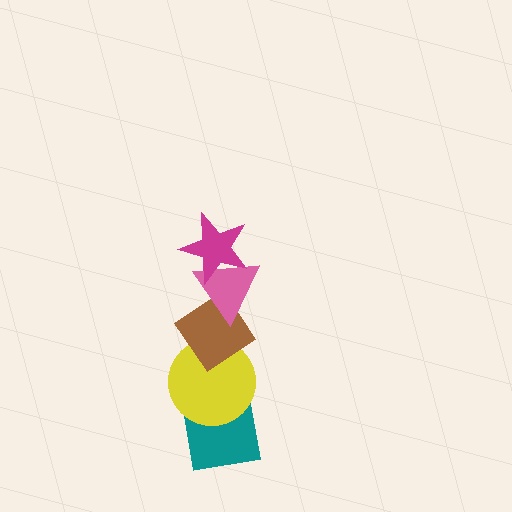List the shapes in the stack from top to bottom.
From top to bottom: the magenta star, the pink triangle, the brown diamond, the yellow circle, the teal square.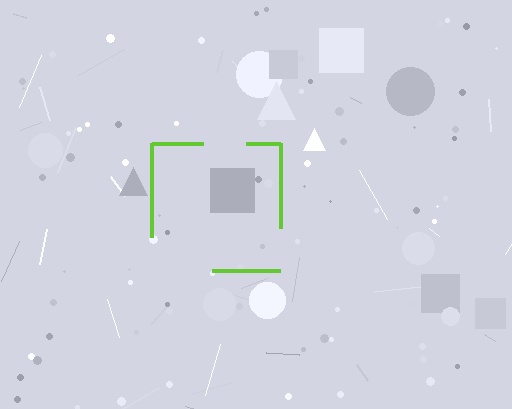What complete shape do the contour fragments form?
The contour fragments form a square.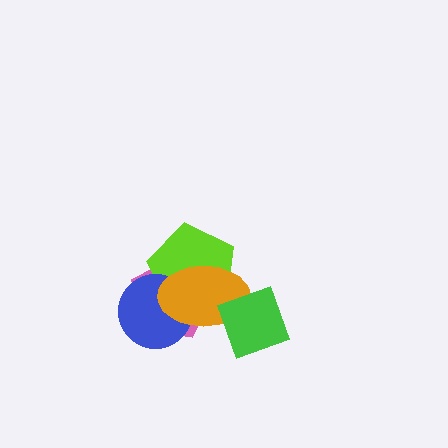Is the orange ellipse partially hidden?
Yes, it is partially covered by another shape.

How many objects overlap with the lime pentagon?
3 objects overlap with the lime pentagon.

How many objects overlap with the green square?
1 object overlaps with the green square.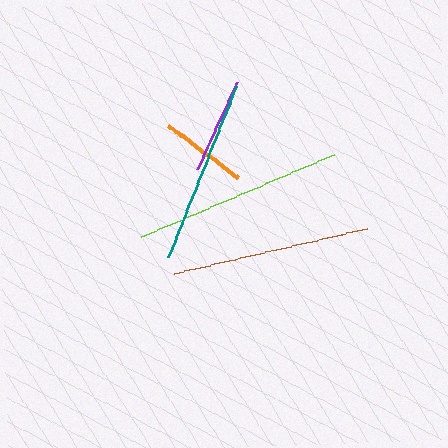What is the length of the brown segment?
The brown segment is approximately 199 pixels long.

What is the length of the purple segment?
The purple segment is approximately 95 pixels long.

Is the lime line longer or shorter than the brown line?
The lime line is longer than the brown line.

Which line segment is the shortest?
The orange line is the shortest at approximately 87 pixels.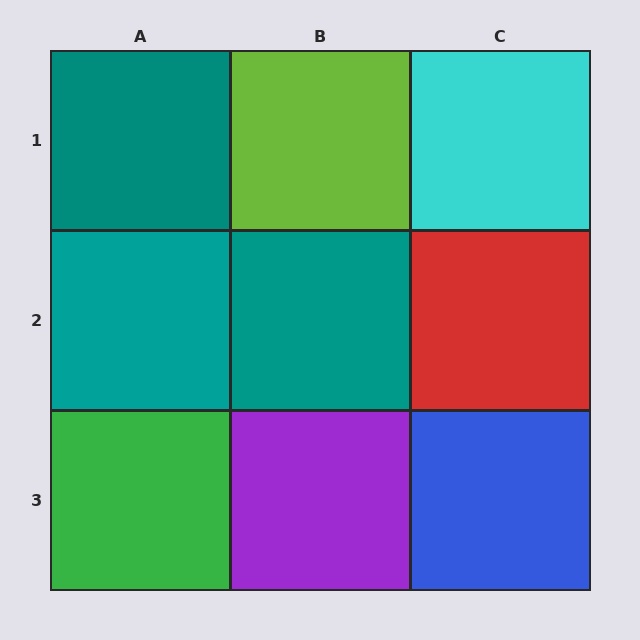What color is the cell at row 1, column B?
Lime.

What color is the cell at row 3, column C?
Blue.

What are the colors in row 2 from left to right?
Teal, teal, red.